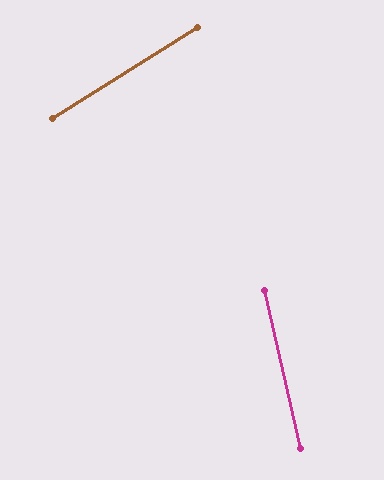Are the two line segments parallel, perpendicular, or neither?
Neither parallel nor perpendicular — they differ by about 71°.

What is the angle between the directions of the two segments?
Approximately 71 degrees.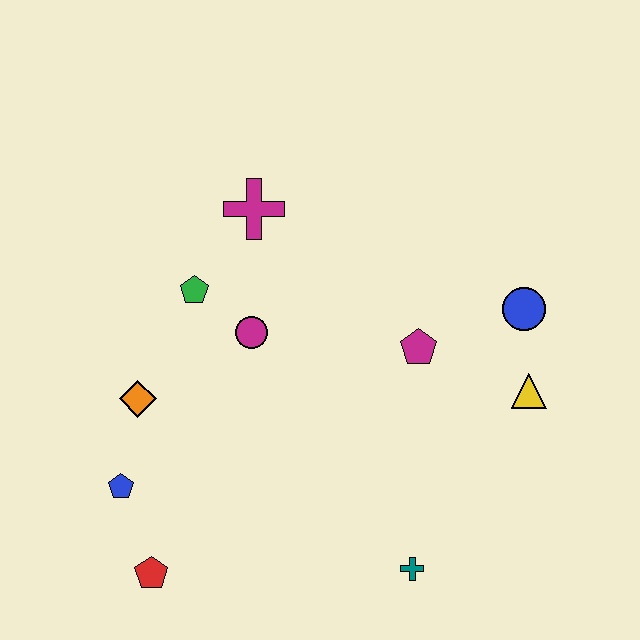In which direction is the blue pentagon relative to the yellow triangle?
The blue pentagon is to the left of the yellow triangle.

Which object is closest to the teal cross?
The yellow triangle is closest to the teal cross.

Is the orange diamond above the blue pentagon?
Yes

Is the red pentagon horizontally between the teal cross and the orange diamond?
Yes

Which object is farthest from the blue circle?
The red pentagon is farthest from the blue circle.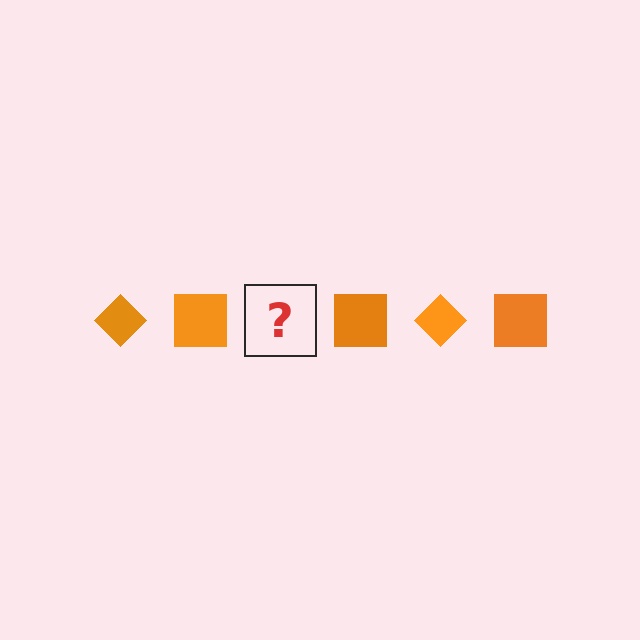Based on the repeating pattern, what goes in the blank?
The blank should be an orange diamond.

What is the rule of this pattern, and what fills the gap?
The rule is that the pattern cycles through diamond, square shapes in orange. The gap should be filled with an orange diamond.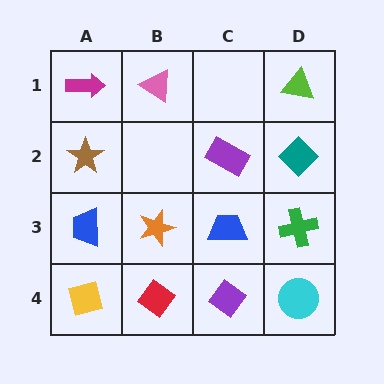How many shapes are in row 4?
4 shapes.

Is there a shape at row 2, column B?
No, that cell is empty.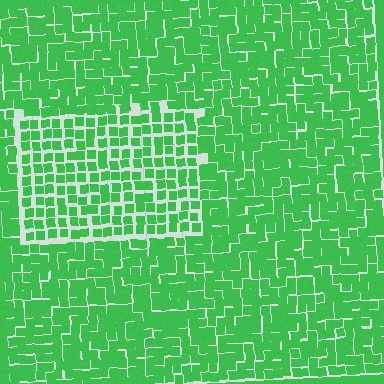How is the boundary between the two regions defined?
The boundary is defined by a change in element density (approximately 1.5x ratio). All elements are the same color, size, and shape.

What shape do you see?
I see a rectangle.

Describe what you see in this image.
The image contains small green elements arranged at two different densities. A rectangle-shaped region is visible where the elements are less densely packed than the surrounding area.